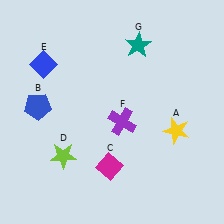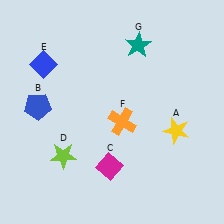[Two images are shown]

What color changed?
The cross (F) changed from purple in Image 1 to orange in Image 2.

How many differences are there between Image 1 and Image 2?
There is 1 difference between the two images.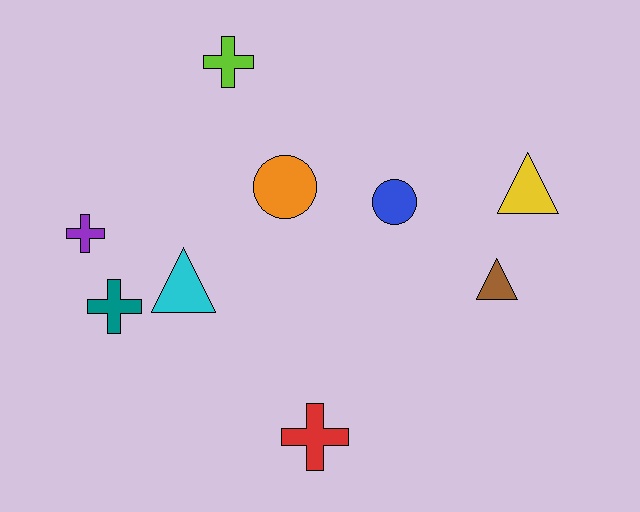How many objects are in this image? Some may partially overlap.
There are 9 objects.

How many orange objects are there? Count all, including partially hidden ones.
There is 1 orange object.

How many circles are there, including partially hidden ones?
There are 2 circles.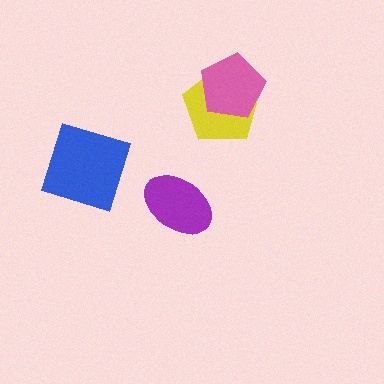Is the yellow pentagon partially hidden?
Yes, it is partially covered by another shape.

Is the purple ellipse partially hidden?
No, no other shape covers it.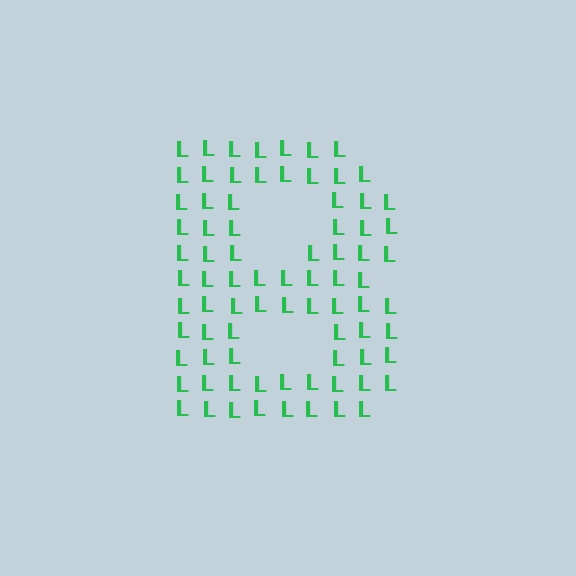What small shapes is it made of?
It is made of small letter L's.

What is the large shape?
The large shape is the letter B.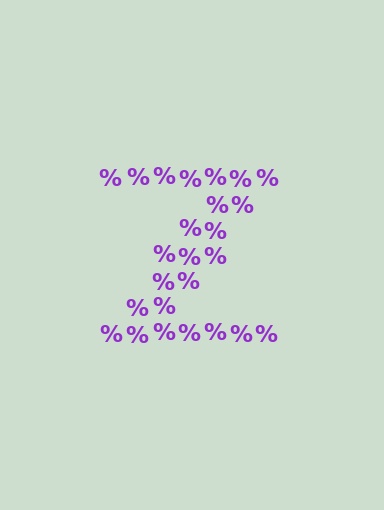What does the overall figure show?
The overall figure shows the letter Z.